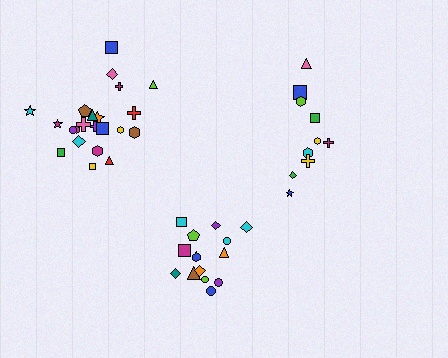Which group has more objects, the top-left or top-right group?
The top-left group.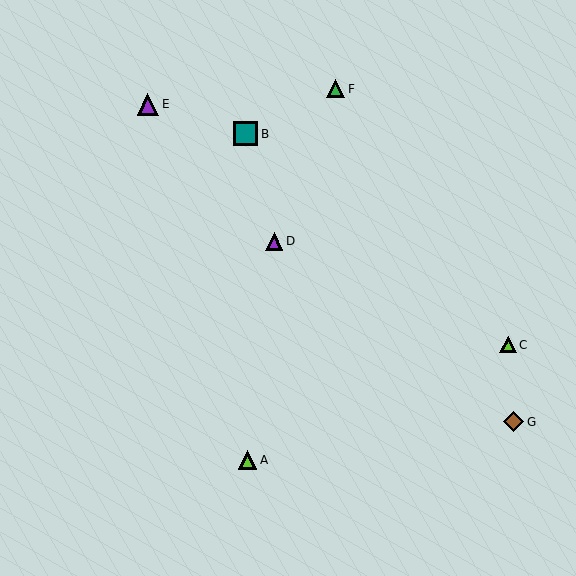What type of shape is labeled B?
Shape B is a teal square.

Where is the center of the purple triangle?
The center of the purple triangle is at (274, 241).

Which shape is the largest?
The teal square (labeled B) is the largest.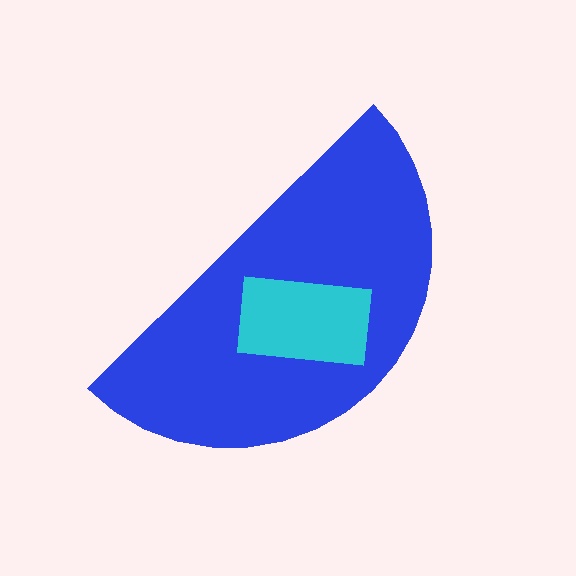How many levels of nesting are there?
2.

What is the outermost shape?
The blue semicircle.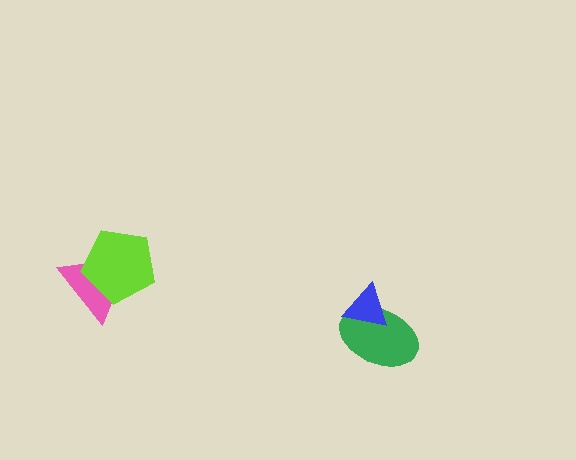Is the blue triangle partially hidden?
No, no other shape covers it.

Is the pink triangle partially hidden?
Yes, it is partially covered by another shape.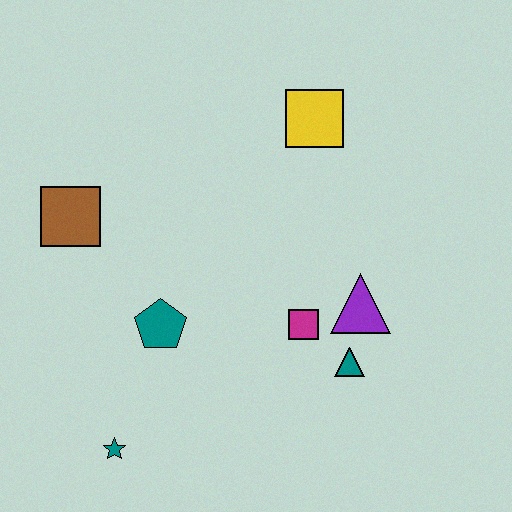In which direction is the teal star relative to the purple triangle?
The teal star is to the left of the purple triangle.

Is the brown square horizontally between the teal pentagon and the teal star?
No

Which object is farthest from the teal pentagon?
The yellow square is farthest from the teal pentagon.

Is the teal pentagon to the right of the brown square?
Yes